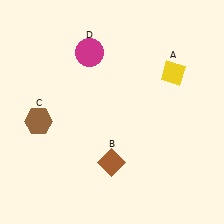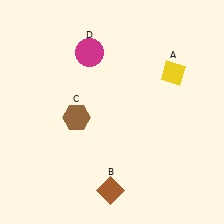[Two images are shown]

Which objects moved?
The objects that moved are: the brown diamond (B), the brown hexagon (C).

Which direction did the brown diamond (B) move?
The brown diamond (B) moved down.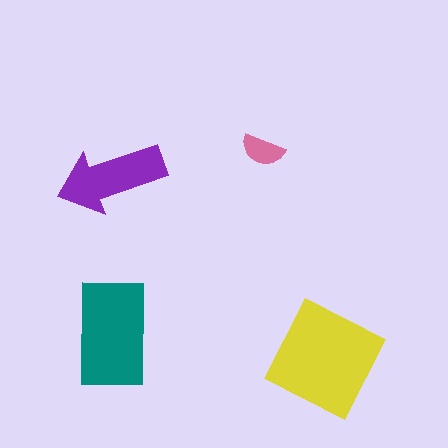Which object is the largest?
The yellow square.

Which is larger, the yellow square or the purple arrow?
The yellow square.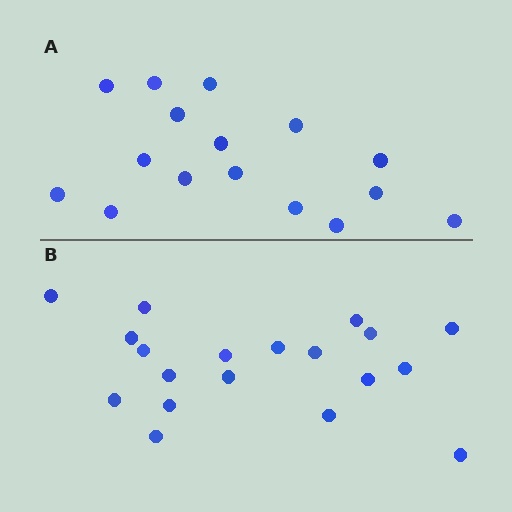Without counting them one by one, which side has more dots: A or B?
Region B (the bottom region) has more dots.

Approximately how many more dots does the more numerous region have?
Region B has just a few more — roughly 2 or 3 more dots than region A.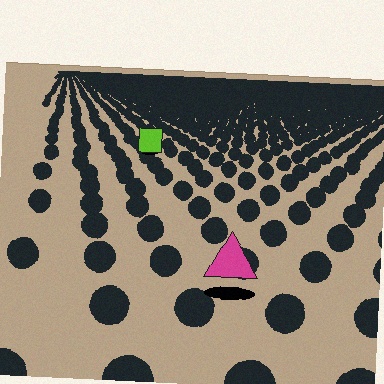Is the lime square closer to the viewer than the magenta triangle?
No. The magenta triangle is closer — you can tell from the texture gradient: the ground texture is coarser near it.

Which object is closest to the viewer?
The magenta triangle is closest. The texture marks near it are larger and more spread out.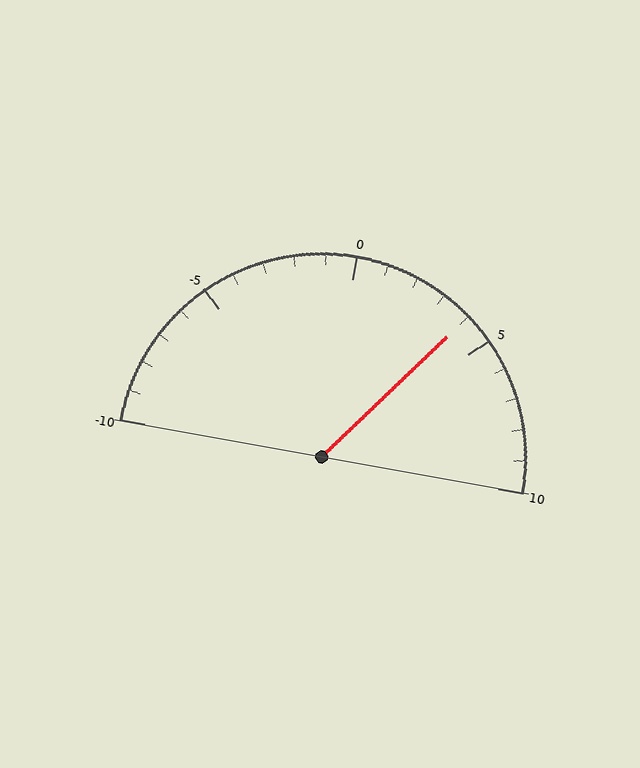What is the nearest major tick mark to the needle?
The nearest major tick mark is 5.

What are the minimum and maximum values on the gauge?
The gauge ranges from -10 to 10.